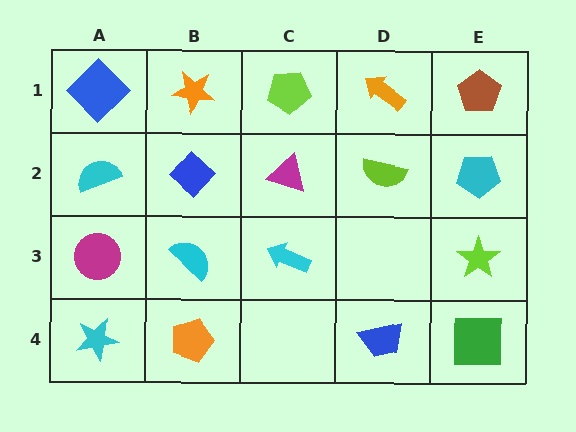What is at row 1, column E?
A brown pentagon.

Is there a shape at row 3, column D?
No, that cell is empty.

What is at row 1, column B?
An orange star.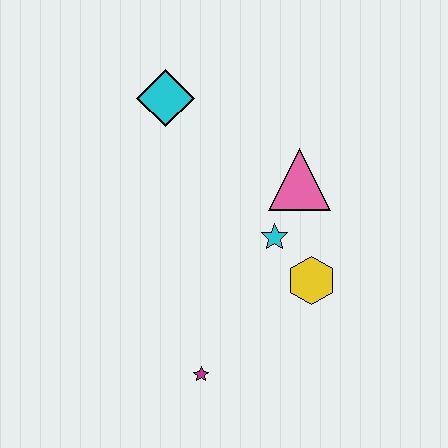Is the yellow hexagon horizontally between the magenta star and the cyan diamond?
No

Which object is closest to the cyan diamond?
The pink triangle is closest to the cyan diamond.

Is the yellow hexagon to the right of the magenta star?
Yes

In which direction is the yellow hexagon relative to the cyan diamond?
The yellow hexagon is below the cyan diamond.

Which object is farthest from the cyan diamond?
The magenta star is farthest from the cyan diamond.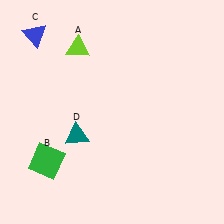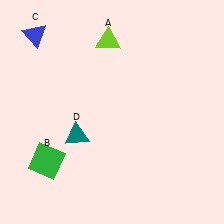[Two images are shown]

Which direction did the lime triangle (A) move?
The lime triangle (A) moved right.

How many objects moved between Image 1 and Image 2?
1 object moved between the two images.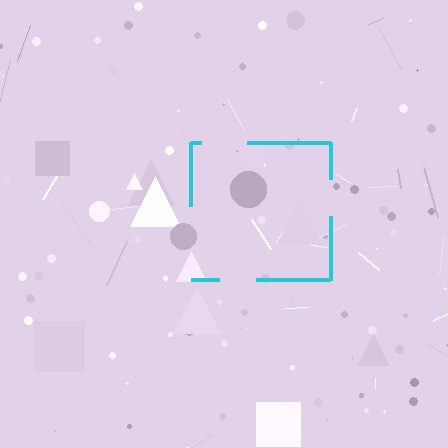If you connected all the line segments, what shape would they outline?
They would outline a square.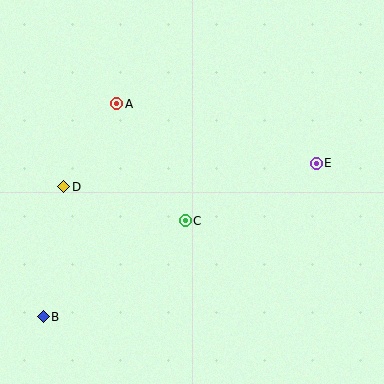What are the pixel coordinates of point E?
Point E is at (316, 163).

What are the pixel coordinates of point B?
Point B is at (43, 317).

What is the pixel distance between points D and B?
The distance between D and B is 132 pixels.